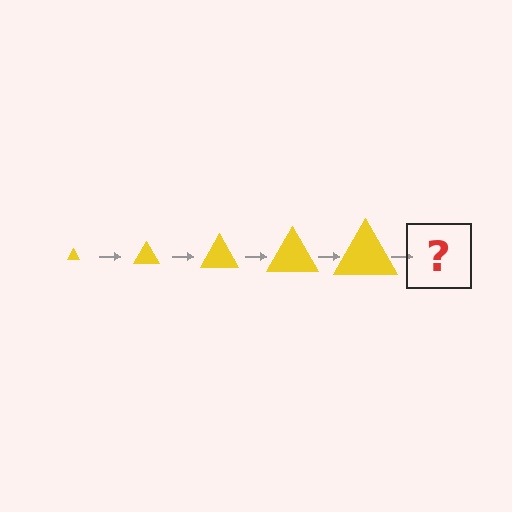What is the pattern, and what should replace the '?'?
The pattern is that the triangle gets progressively larger each step. The '?' should be a yellow triangle, larger than the previous one.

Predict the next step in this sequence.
The next step is a yellow triangle, larger than the previous one.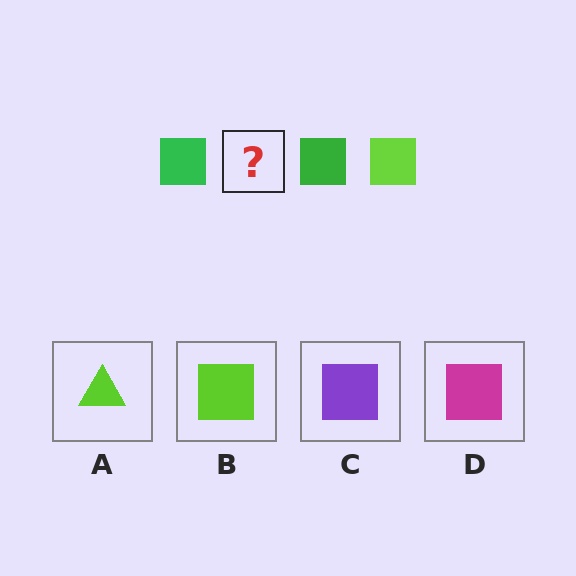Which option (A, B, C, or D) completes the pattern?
B.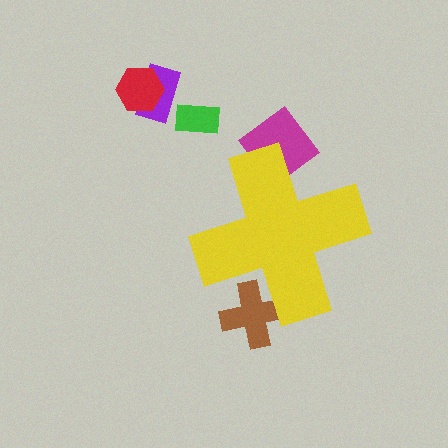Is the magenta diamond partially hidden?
Yes, the magenta diamond is partially hidden behind the yellow cross.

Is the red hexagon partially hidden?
No, the red hexagon is fully visible.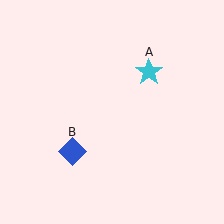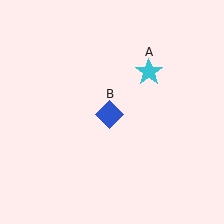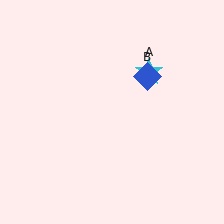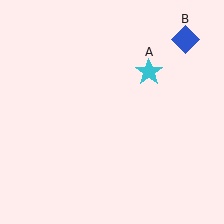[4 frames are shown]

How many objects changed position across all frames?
1 object changed position: blue diamond (object B).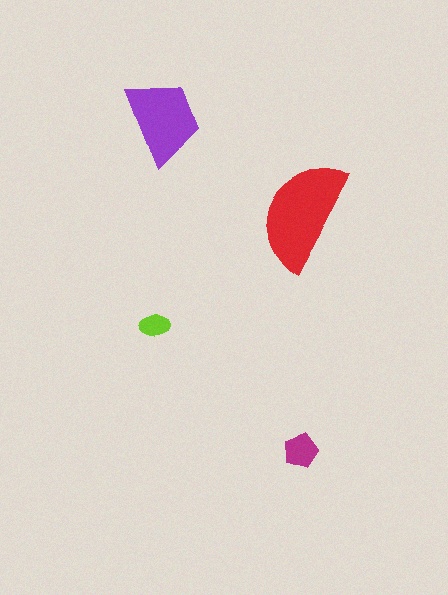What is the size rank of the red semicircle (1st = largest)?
1st.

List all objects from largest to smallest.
The red semicircle, the purple trapezoid, the magenta pentagon, the lime ellipse.